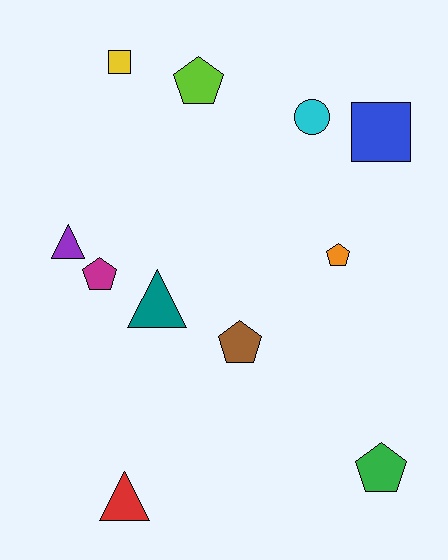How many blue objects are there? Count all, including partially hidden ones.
There is 1 blue object.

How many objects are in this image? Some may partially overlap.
There are 11 objects.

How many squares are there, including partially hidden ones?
There are 2 squares.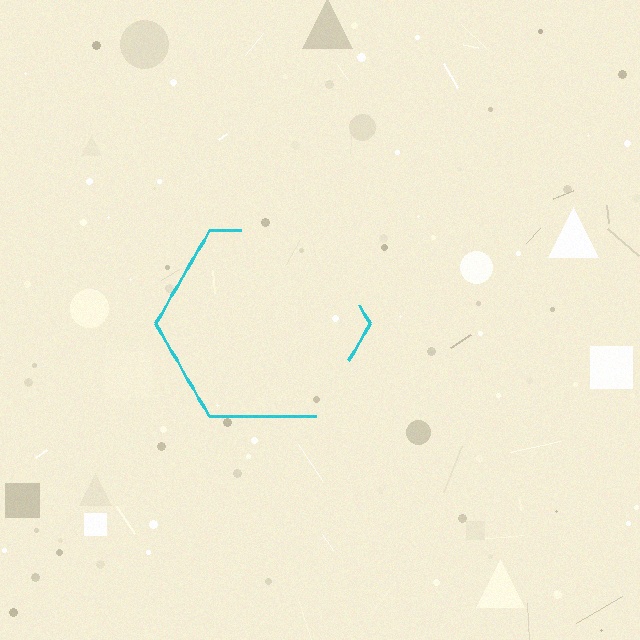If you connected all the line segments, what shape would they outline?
They would outline a hexagon.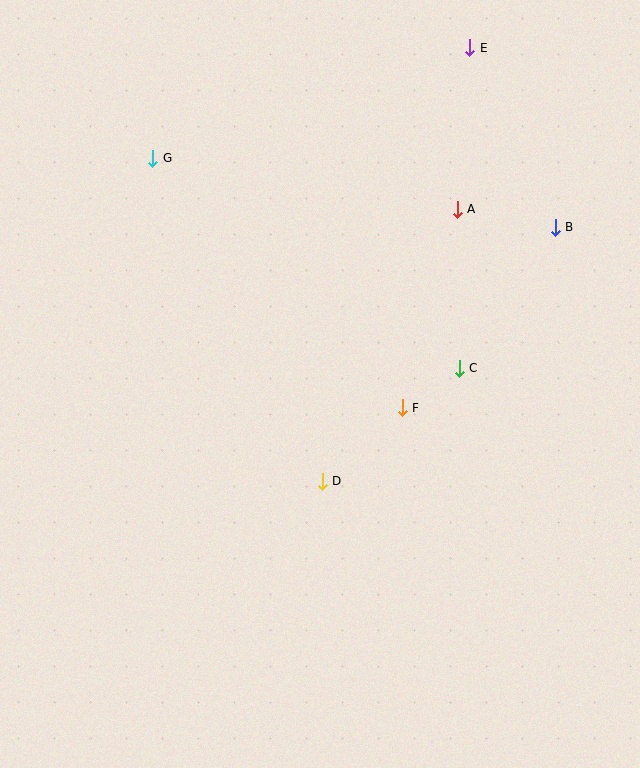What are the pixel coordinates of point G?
Point G is at (153, 158).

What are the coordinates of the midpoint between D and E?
The midpoint between D and E is at (396, 264).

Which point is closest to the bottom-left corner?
Point D is closest to the bottom-left corner.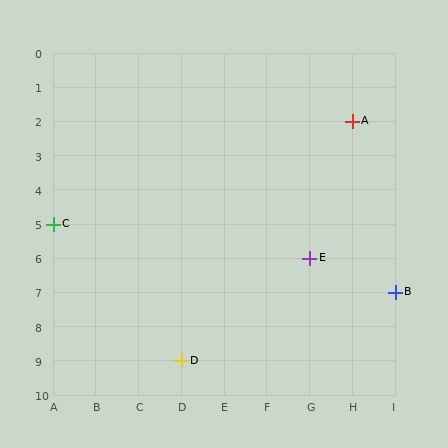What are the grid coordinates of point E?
Point E is at grid coordinates (G, 6).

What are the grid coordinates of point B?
Point B is at grid coordinates (I, 7).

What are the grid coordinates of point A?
Point A is at grid coordinates (H, 2).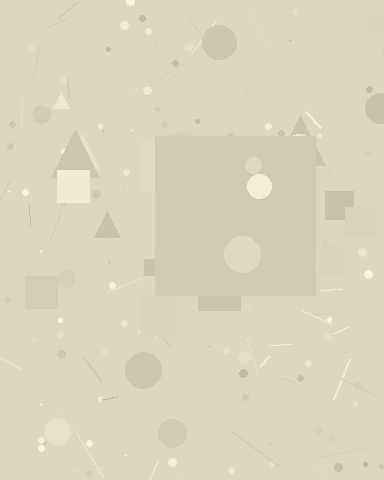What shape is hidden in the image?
A square is hidden in the image.